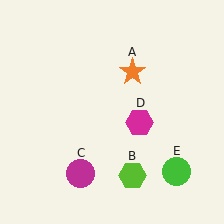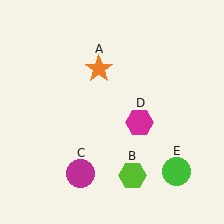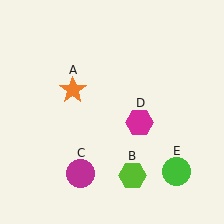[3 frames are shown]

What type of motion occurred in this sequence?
The orange star (object A) rotated counterclockwise around the center of the scene.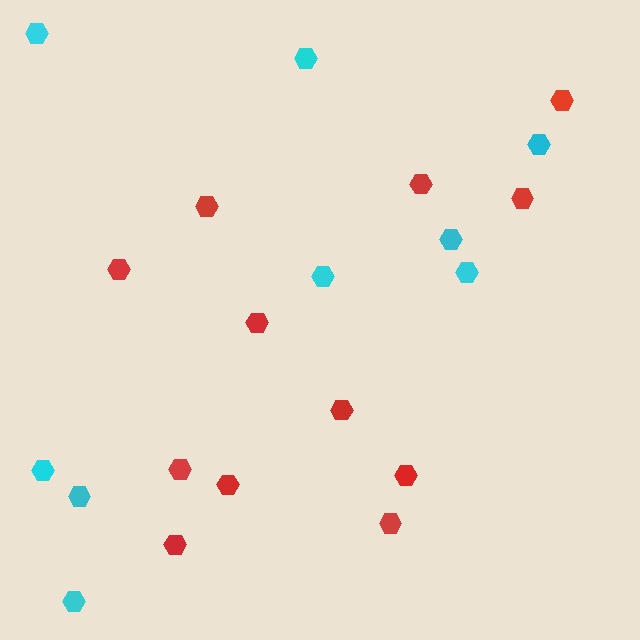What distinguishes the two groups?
There are 2 groups: one group of red hexagons (12) and one group of cyan hexagons (9).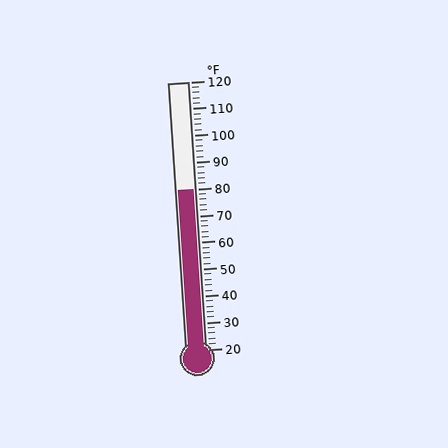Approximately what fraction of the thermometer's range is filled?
The thermometer is filled to approximately 60% of its range.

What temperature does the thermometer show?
The thermometer shows approximately 80°F.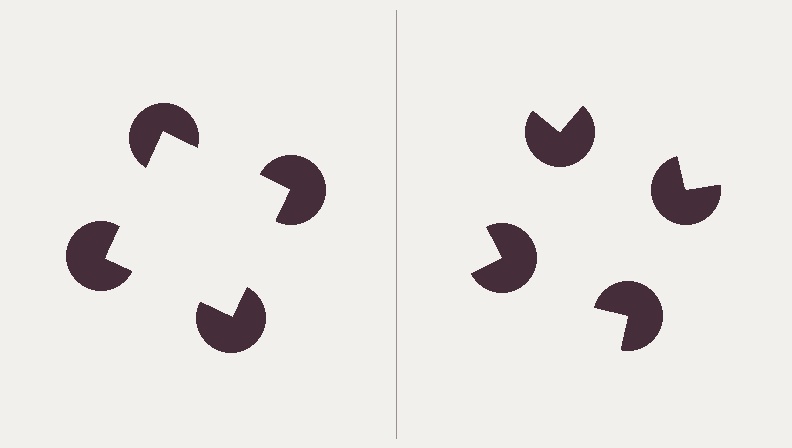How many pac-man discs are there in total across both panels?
8 — 4 on each side.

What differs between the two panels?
The pac-man discs are positioned identically on both sides; only the wedge orientations differ. On the left they align to a square; on the right they are misaligned.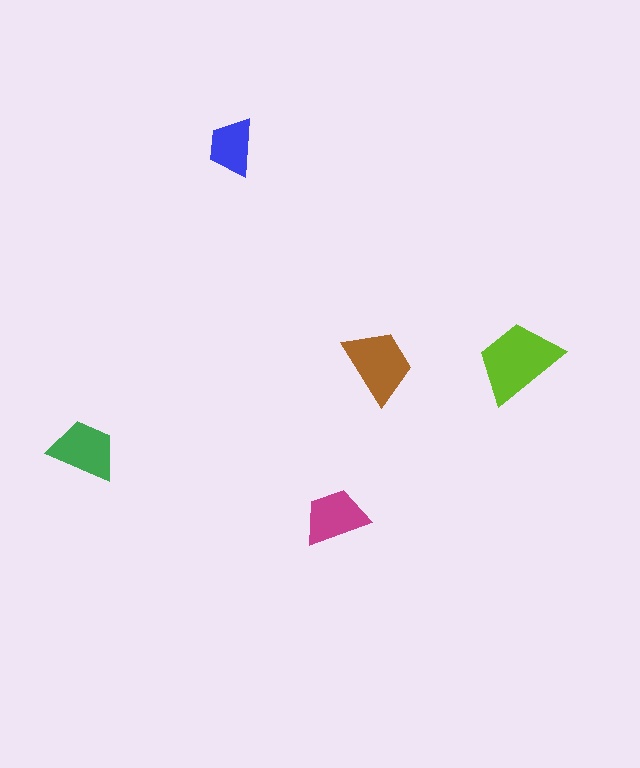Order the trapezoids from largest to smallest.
the lime one, the brown one, the green one, the magenta one, the blue one.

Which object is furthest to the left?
The green trapezoid is leftmost.